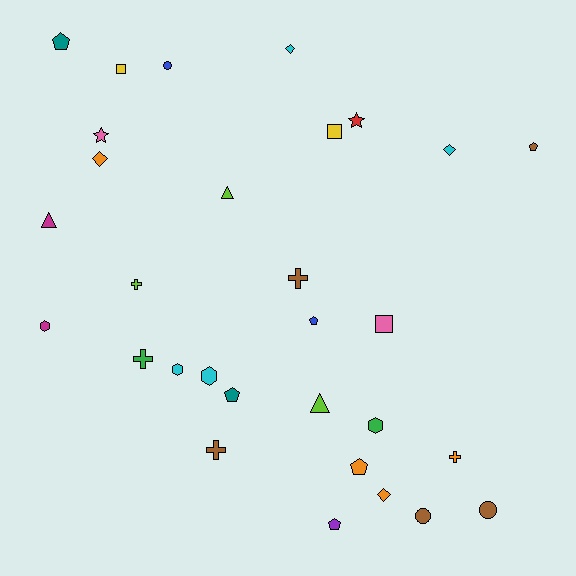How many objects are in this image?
There are 30 objects.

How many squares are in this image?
There are 3 squares.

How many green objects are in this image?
There are 2 green objects.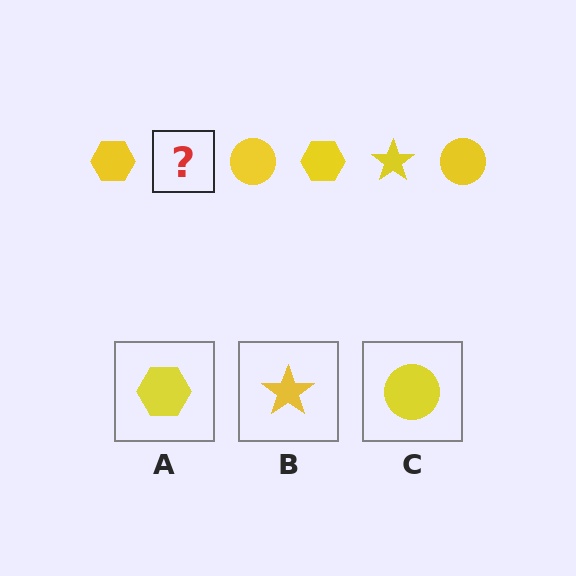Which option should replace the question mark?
Option B.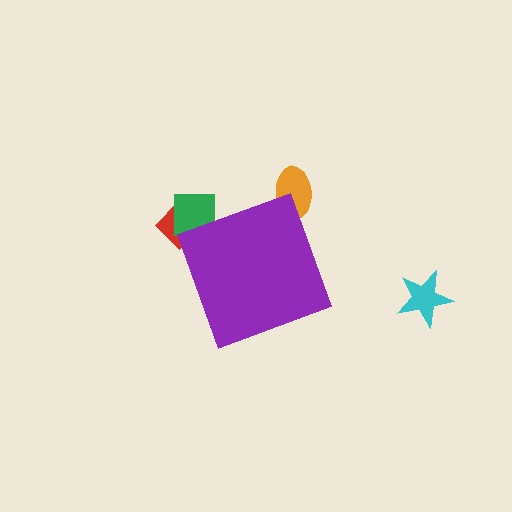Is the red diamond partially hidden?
Yes, the red diamond is partially hidden behind the purple diamond.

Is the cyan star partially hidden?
No, the cyan star is fully visible.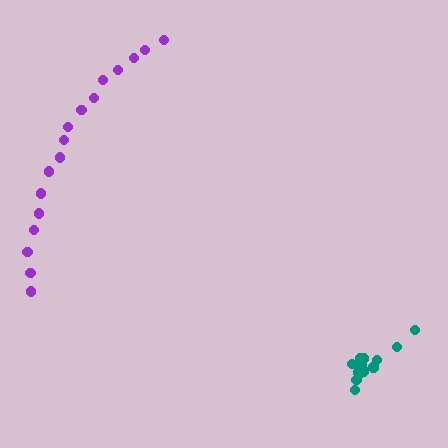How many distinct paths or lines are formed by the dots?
There are 2 distinct paths.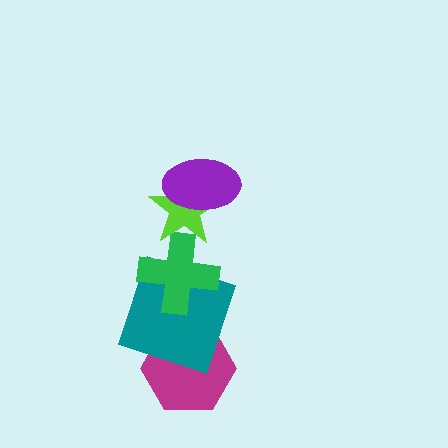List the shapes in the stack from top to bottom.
From top to bottom: the purple ellipse, the lime star, the green cross, the teal square, the magenta hexagon.